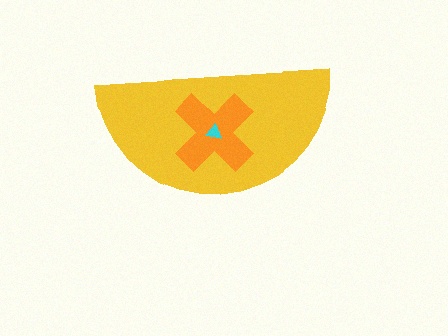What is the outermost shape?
The yellow semicircle.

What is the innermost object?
The cyan triangle.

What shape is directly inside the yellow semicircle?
The orange cross.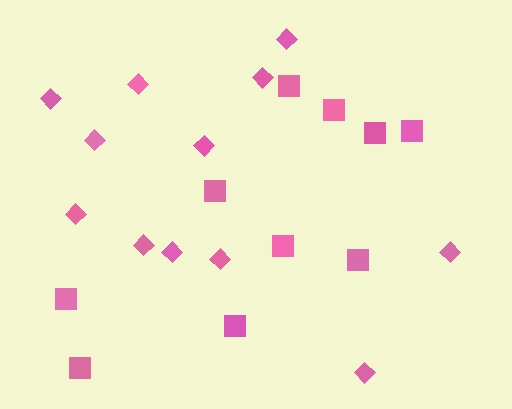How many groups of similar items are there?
There are 2 groups: one group of diamonds (12) and one group of squares (10).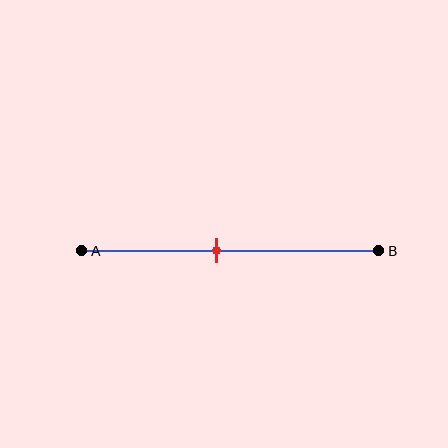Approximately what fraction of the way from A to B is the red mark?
The red mark is approximately 45% of the way from A to B.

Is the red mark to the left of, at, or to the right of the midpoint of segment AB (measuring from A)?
The red mark is to the left of the midpoint of segment AB.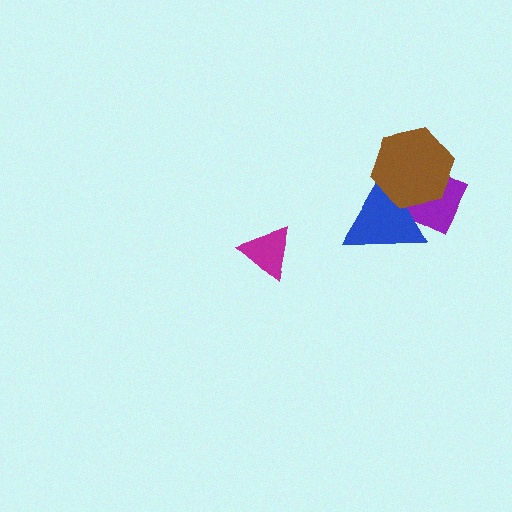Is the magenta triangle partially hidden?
No, no other shape covers it.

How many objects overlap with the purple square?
2 objects overlap with the purple square.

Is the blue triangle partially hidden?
Yes, it is partially covered by another shape.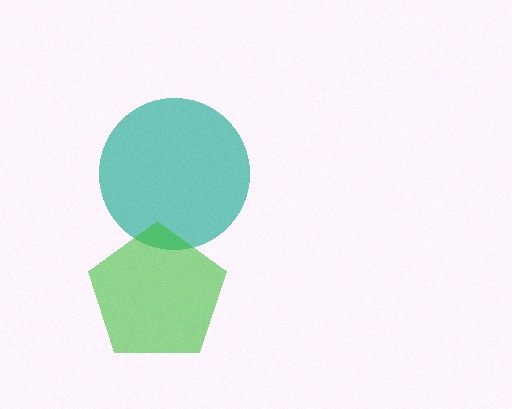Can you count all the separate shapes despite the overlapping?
Yes, there are 2 separate shapes.